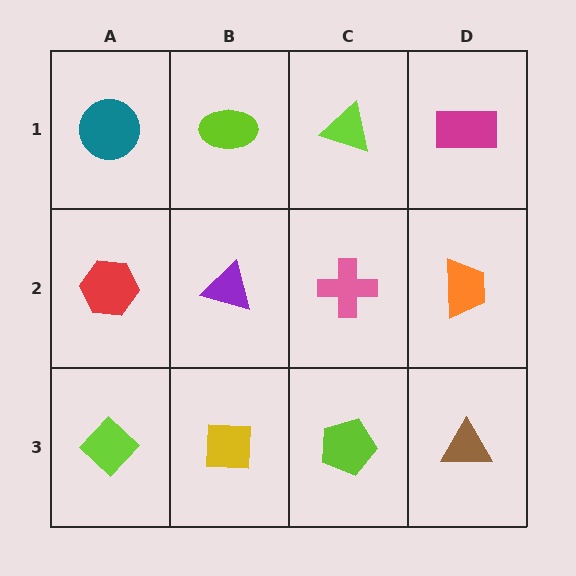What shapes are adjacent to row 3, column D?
An orange trapezoid (row 2, column D), a lime pentagon (row 3, column C).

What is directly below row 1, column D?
An orange trapezoid.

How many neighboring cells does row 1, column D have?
2.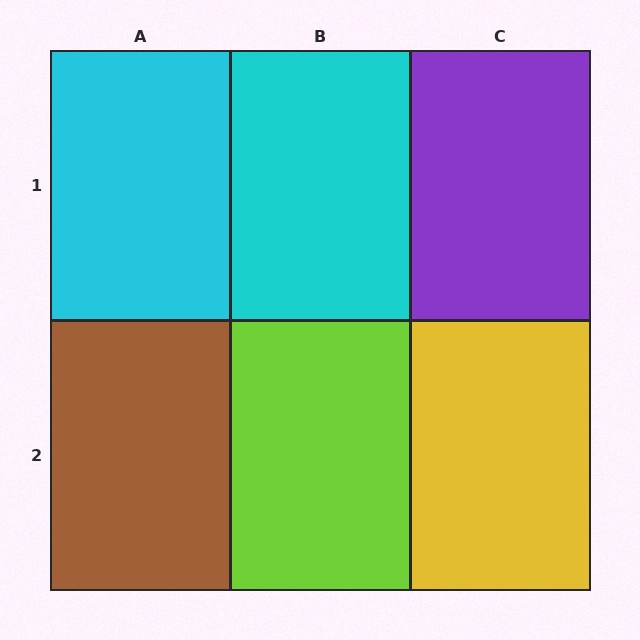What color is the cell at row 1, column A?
Cyan.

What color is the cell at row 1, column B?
Cyan.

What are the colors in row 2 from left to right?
Brown, lime, yellow.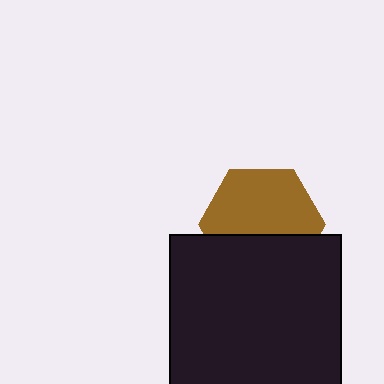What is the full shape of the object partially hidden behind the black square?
The partially hidden object is a brown hexagon.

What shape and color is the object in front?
The object in front is a black square.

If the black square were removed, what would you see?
You would see the complete brown hexagon.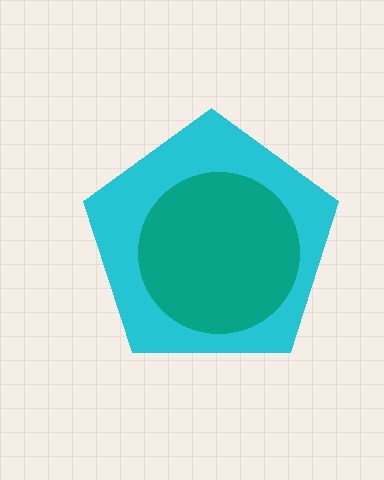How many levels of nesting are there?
2.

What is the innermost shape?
The teal circle.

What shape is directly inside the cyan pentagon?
The teal circle.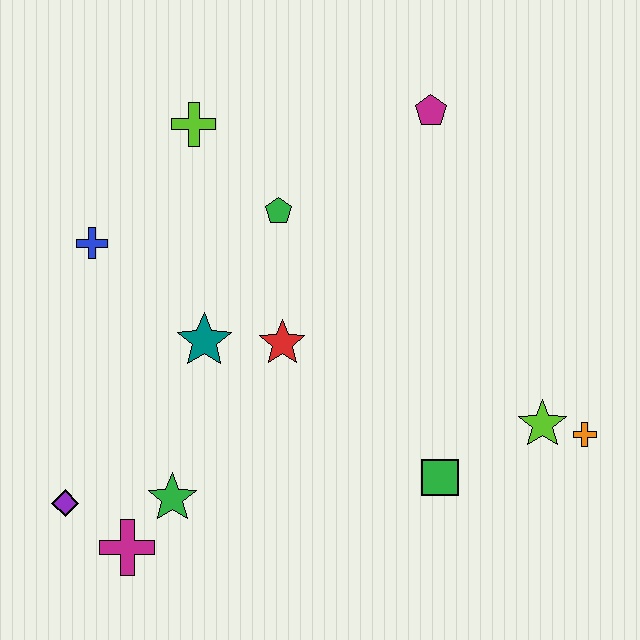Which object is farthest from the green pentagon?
The orange cross is farthest from the green pentagon.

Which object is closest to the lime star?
The orange cross is closest to the lime star.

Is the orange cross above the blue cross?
No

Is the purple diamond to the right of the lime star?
No